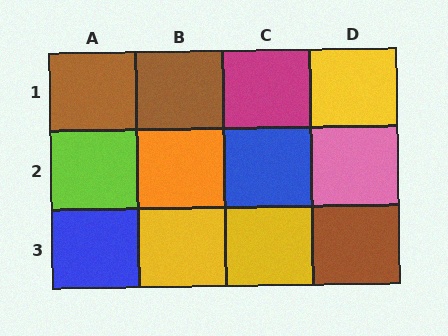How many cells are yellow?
3 cells are yellow.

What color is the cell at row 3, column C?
Yellow.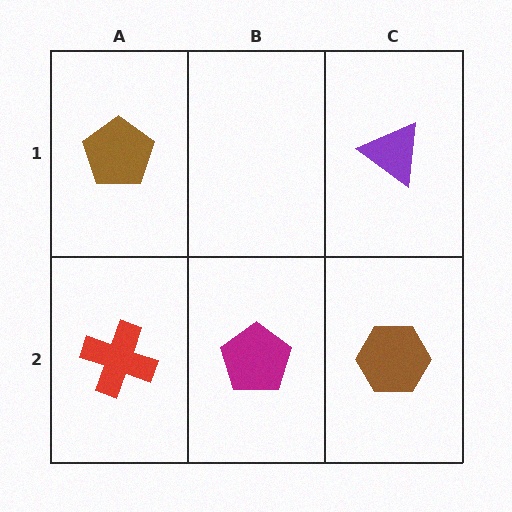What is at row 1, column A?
A brown pentagon.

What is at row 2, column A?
A red cross.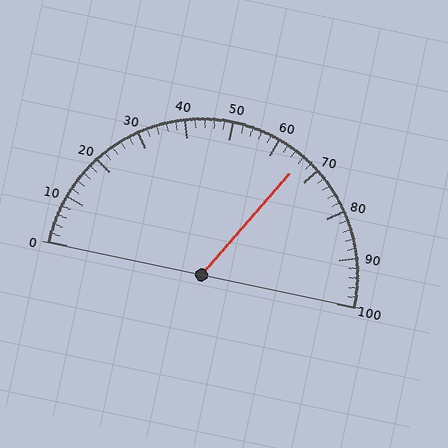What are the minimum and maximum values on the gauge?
The gauge ranges from 0 to 100.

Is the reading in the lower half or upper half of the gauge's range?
The reading is in the upper half of the range (0 to 100).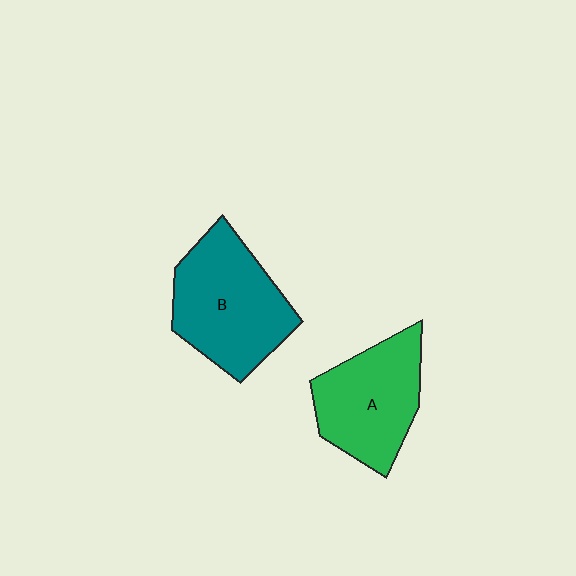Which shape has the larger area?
Shape B (teal).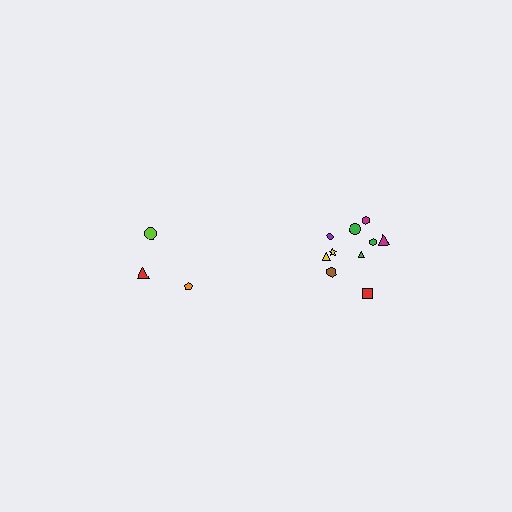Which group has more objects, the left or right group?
The right group.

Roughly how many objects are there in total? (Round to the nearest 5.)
Roughly 15 objects in total.